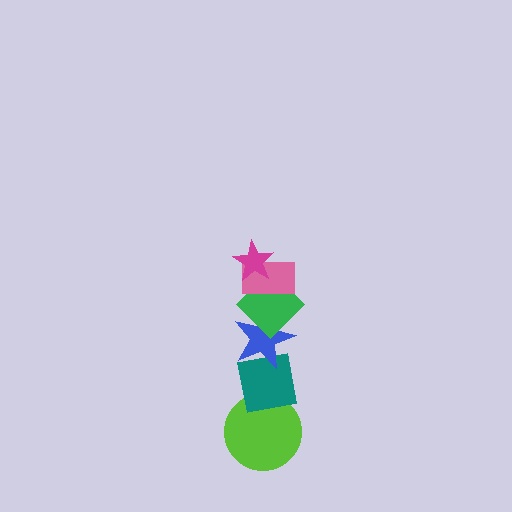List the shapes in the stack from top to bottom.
From top to bottom: the magenta star, the pink rectangle, the green diamond, the blue star, the teal square, the lime circle.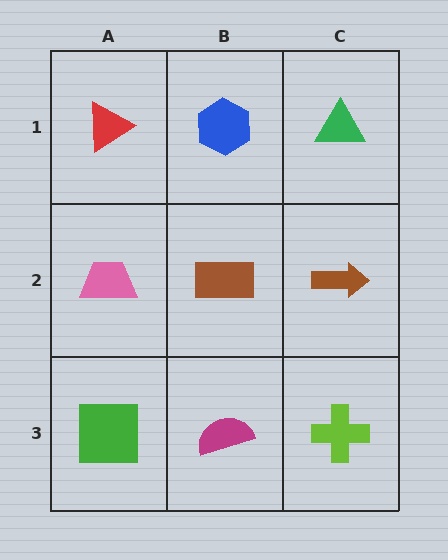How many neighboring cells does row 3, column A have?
2.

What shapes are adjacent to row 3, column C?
A brown arrow (row 2, column C), a magenta semicircle (row 3, column B).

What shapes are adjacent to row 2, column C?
A green triangle (row 1, column C), a lime cross (row 3, column C), a brown rectangle (row 2, column B).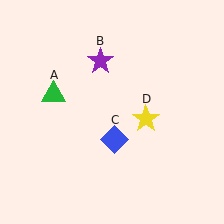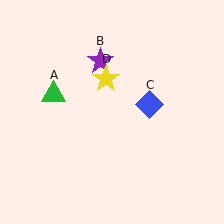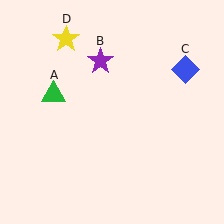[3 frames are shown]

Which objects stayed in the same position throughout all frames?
Green triangle (object A) and purple star (object B) remained stationary.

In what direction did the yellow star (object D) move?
The yellow star (object D) moved up and to the left.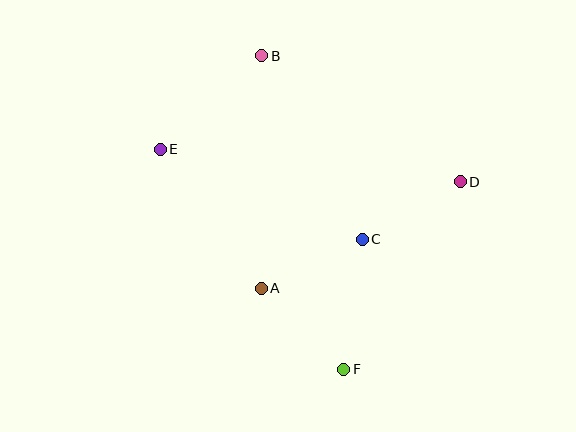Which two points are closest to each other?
Points A and C are closest to each other.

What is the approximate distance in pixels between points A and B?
The distance between A and B is approximately 233 pixels.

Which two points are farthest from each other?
Points B and F are farthest from each other.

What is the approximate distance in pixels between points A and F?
The distance between A and F is approximately 117 pixels.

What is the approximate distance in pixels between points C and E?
The distance between C and E is approximately 221 pixels.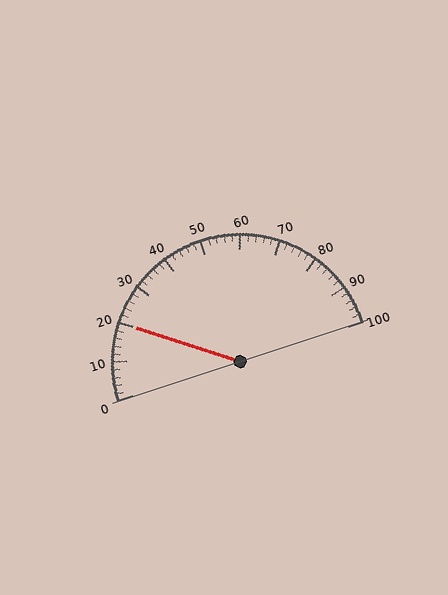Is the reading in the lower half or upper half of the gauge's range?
The reading is in the lower half of the range (0 to 100).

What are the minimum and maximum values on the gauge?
The gauge ranges from 0 to 100.